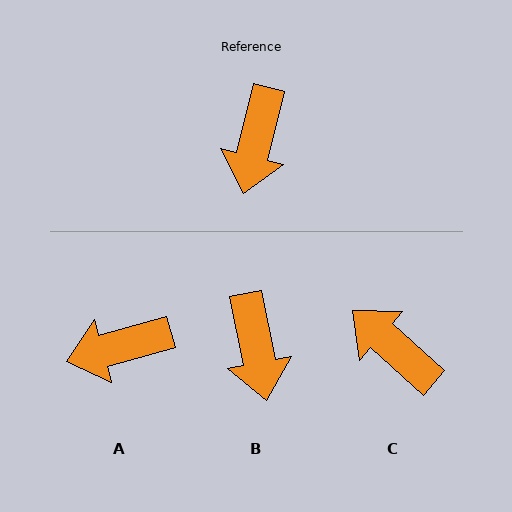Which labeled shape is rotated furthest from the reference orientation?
C, about 118 degrees away.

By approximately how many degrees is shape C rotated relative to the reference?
Approximately 118 degrees clockwise.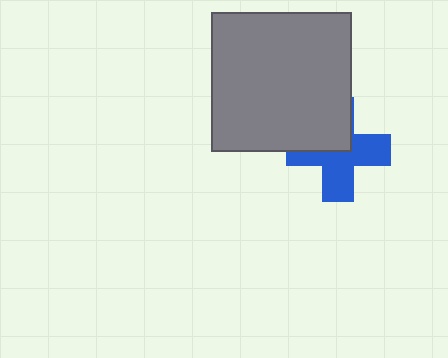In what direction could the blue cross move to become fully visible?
The blue cross could move toward the lower-right. That would shift it out from behind the gray square entirely.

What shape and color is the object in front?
The object in front is a gray square.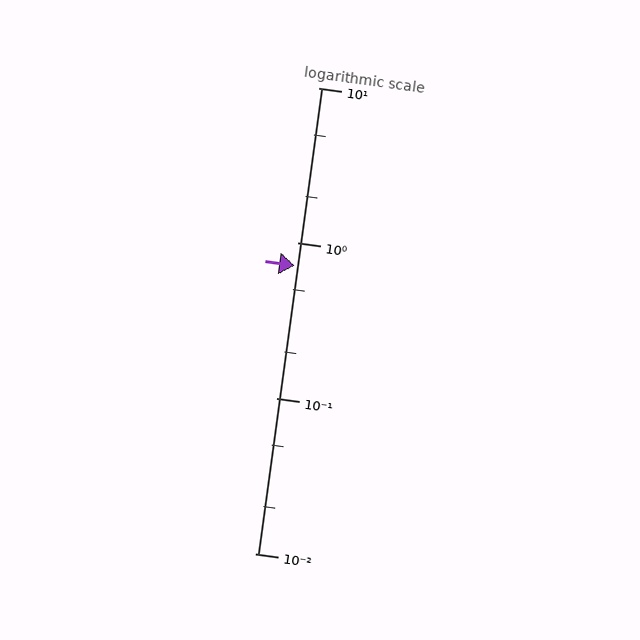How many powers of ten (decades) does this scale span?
The scale spans 3 decades, from 0.01 to 10.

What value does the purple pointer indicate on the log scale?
The pointer indicates approximately 0.72.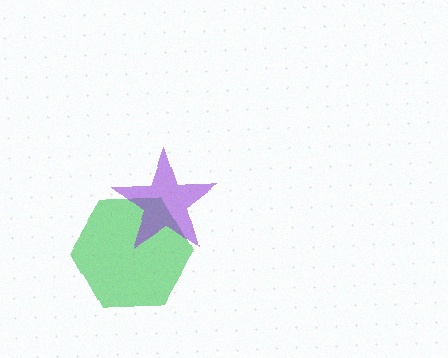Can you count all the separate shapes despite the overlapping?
Yes, there are 2 separate shapes.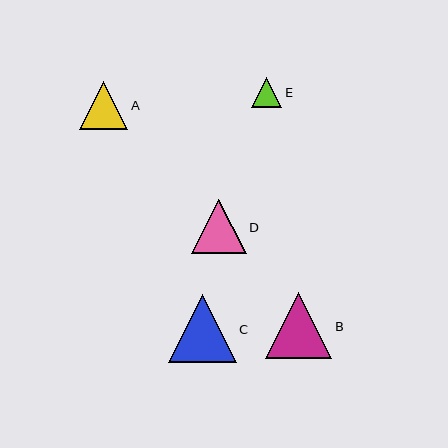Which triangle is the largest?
Triangle C is the largest with a size of approximately 68 pixels.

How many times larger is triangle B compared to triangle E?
Triangle B is approximately 2.2 times the size of triangle E.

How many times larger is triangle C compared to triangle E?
Triangle C is approximately 2.2 times the size of triangle E.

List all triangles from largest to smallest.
From largest to smallest: C, B, D, A, E.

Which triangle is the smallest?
Triangle E is the smallest with a size of approximately 30 pixels.